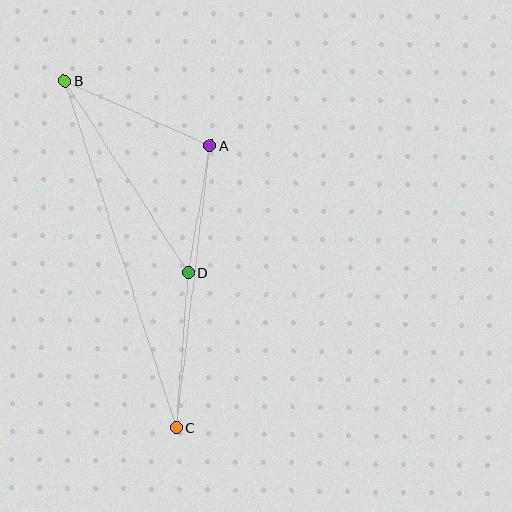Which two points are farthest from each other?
Points B and C are farthest from each other.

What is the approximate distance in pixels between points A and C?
The distance between A and C is approximately 284 pixels.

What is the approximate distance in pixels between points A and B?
The distance between A and B is approximately 159 pixels.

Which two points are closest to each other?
Points A and D are closest to each other.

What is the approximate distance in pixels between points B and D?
The distance between B and D is approximately 228 pixels.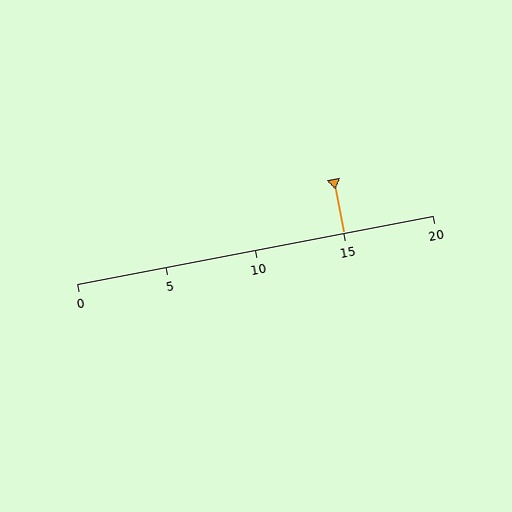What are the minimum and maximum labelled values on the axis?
The axis runs from 0 to 20.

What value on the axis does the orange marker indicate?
The marker indicates approximately 15.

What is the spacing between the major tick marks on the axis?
The major ticks are spaced 5 apart.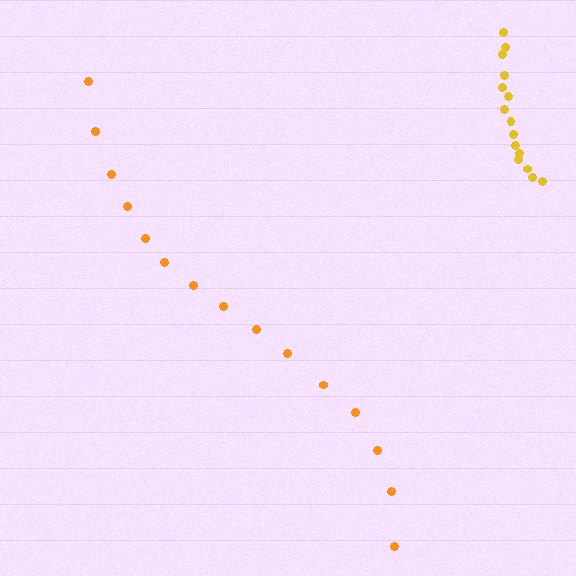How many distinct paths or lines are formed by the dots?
There are 2 distinct paths.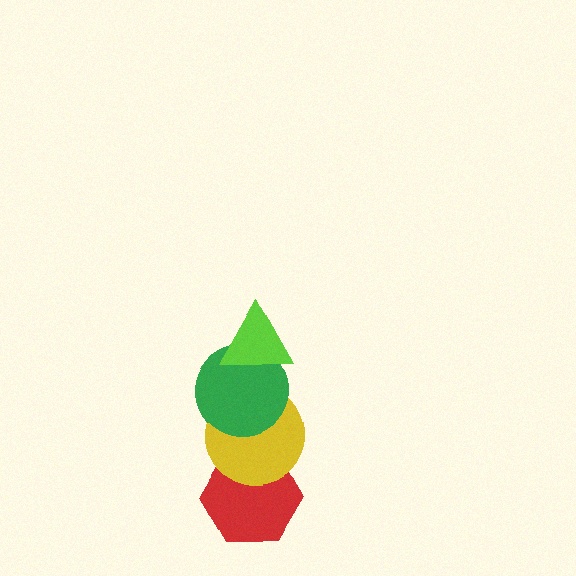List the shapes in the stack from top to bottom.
From top to bottom: the lime triangle, the green circle, the yellow circle, the red hexagon.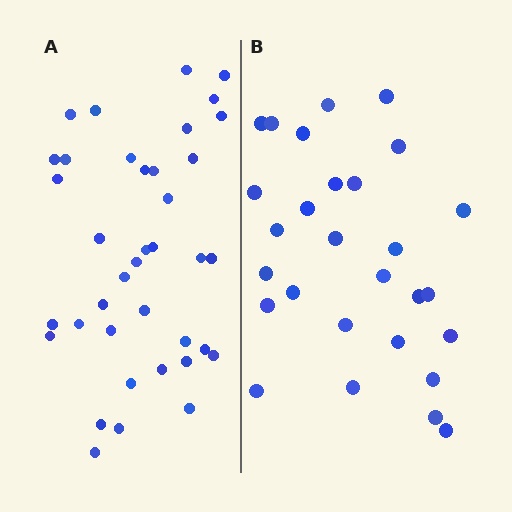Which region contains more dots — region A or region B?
Region A (the left region) has more dots.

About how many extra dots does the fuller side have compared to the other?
Region A has roughly 10 or so more dots than region B.